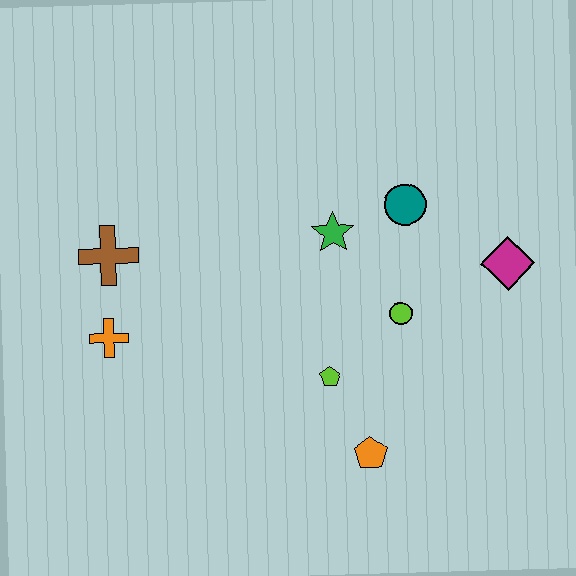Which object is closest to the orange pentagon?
The lime pentagon is closest to the orange pentagon.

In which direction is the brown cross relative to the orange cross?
The brown cross is above the orange cross.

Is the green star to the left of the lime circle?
Yes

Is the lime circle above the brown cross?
No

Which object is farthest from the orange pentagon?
The brown cross is farthest from the orange pentagon.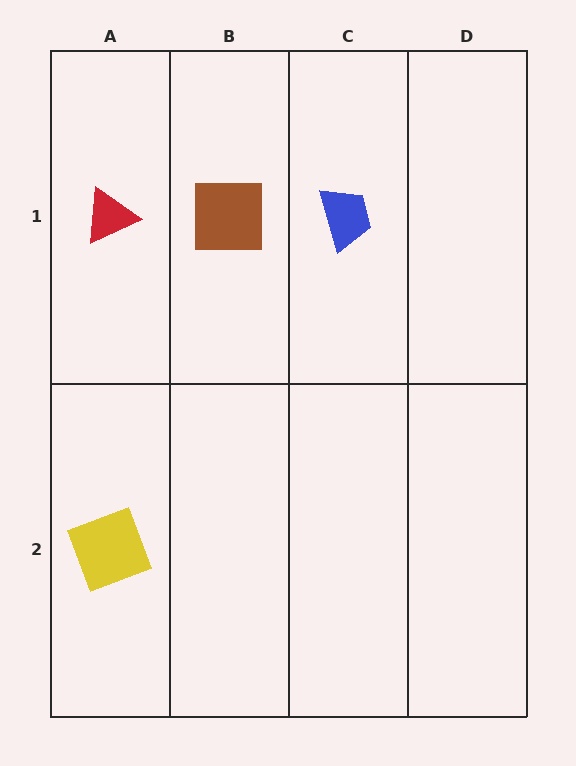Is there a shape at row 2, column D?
No, that cell is empty.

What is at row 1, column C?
A blue trapezoid.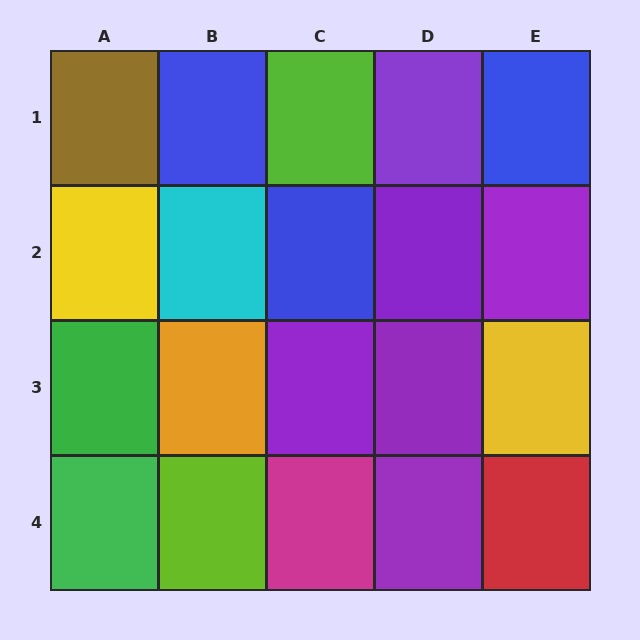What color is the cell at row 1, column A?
Brown.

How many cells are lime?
2 cells are lime.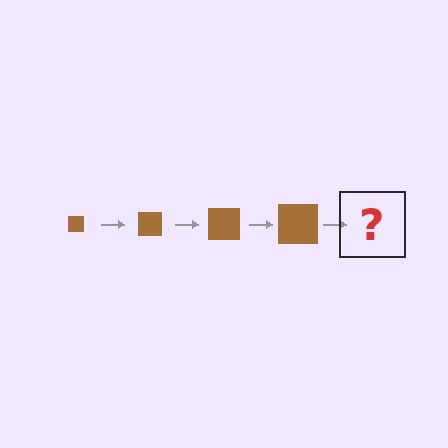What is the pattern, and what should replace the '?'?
The pattern is that the square gets progressively larger each step. The '?' should be a brown square, larger than the previous one.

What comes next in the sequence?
The next element should be a brown square, larger than the previous one.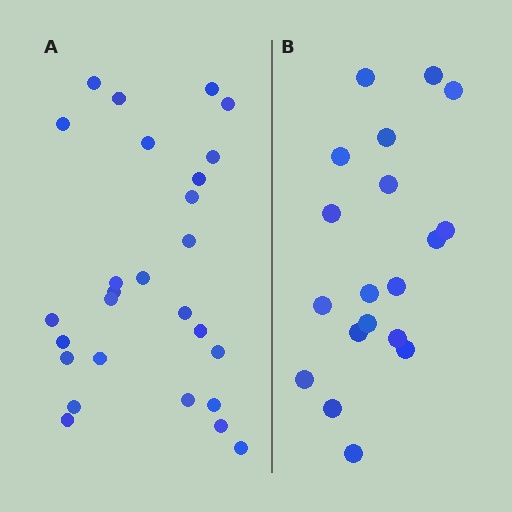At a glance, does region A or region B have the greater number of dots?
Region A (the left region) has more dots.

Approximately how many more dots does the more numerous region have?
Region A has roughly 8 or so more dots than region B.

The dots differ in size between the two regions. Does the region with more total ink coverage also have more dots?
No. Region B has more total ink coverage because its dots are larger, but region A actually contains more individual dots. Total area can be misleading — the number of items is what matters here.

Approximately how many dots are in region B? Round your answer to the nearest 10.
About 20 dots. (The exact count is 19, which rounds to 20.)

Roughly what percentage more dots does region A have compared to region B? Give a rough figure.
About 40% more.